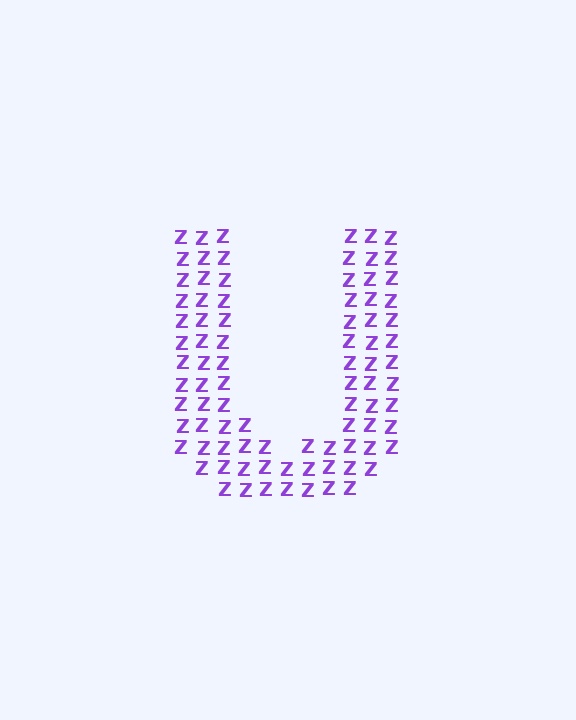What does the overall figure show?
The overall figure shows the letter U.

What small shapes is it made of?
It is made of small letter Z's.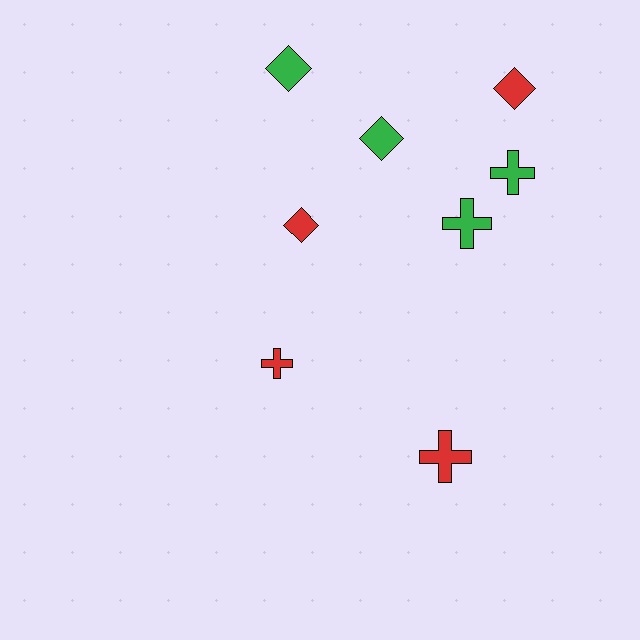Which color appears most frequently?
Green, with 4 objects.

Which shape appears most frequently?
Cross, with 4 objects.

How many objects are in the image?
There are 8 objects.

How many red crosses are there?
There are 2 red crosses.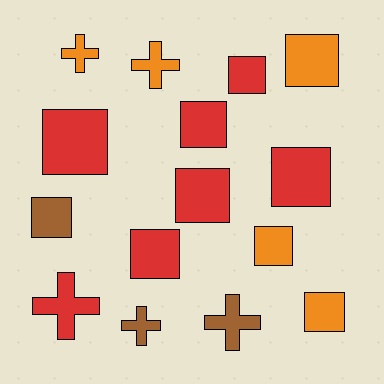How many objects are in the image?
There are 15 objects.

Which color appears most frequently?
Red, with 7 objects.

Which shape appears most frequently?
Square, with 10 objects.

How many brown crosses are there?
There are 2 brown crosses.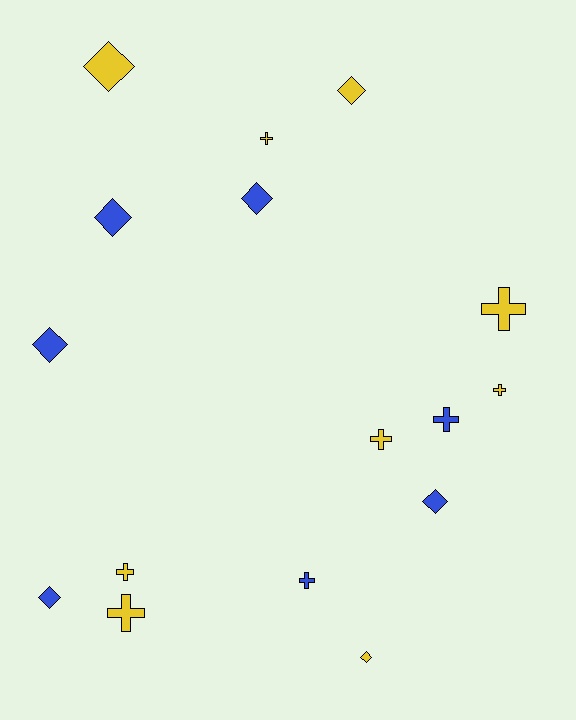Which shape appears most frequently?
Diamond, with 8 objects.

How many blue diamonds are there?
There are 5 blue diamonds.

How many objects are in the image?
There are 16 objects.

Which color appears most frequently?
Yellow, with 9 objects.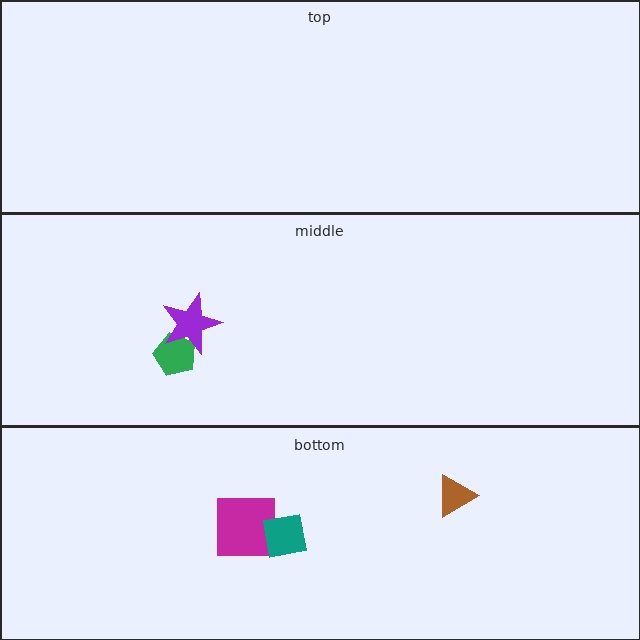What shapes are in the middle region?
The green pentagon, the purple star.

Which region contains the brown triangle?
The bottom region.